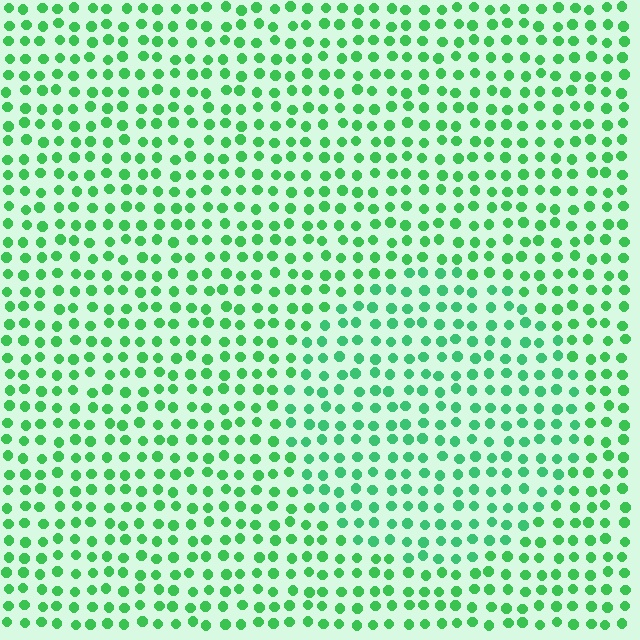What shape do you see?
I see a circle.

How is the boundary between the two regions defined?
The boundary is defined purely by a slight shift in hue (about 15 degrees). Spacing, size, and orientation are identical on both sides.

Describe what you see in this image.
The image is filled with small green elements in a uniform arrangement. A circle-shaped region is visible where the elements are tinted to a slightly different hue, forming a subtle color boundary.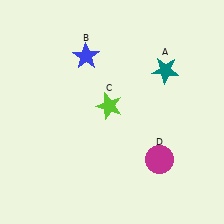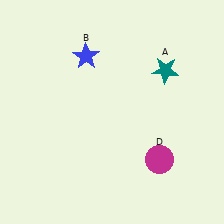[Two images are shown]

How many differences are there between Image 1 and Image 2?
There is 1 difference between the two images.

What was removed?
The lime star (C) was removed in Image 2.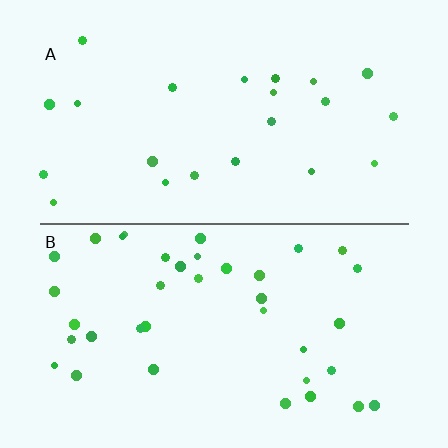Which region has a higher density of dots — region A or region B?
B (the bottom).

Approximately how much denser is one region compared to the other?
Approximately 1.7× — region B over region A.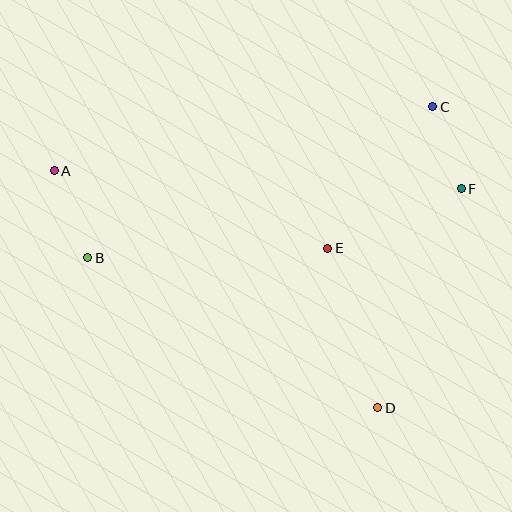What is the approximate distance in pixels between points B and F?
The distance between B and F is approximately 380 pixels.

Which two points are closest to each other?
Points C and F are closest to each other.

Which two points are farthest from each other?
Points A and F are farthest from each other.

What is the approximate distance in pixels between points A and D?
The distance between A and D is approximately 401 pixels.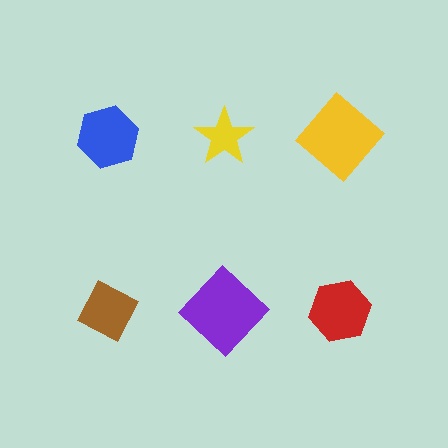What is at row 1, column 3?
A yellow diamond.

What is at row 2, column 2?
A purple diamond.